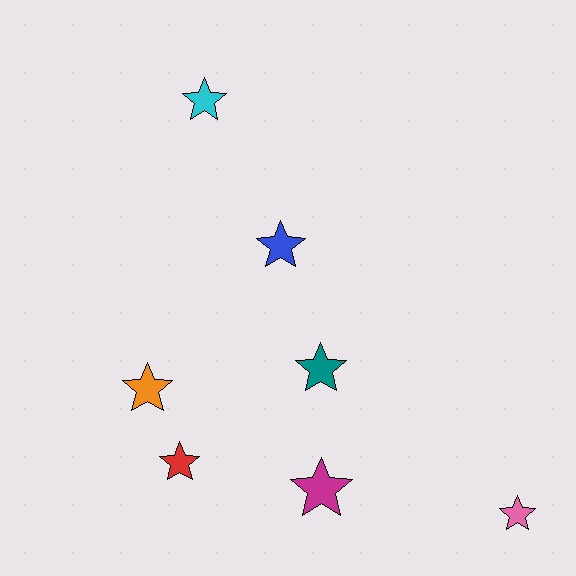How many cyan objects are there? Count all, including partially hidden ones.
There is 1 cyan object.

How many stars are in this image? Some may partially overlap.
There are 7 stars.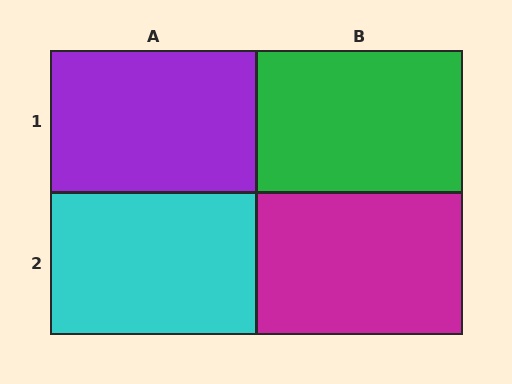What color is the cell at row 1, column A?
Purple.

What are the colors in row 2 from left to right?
Cyan, magenta.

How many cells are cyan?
1 cell is cyan.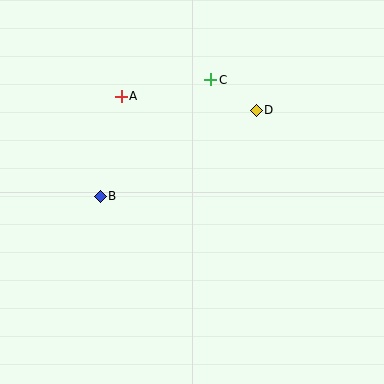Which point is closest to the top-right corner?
Point D is closest to the top-right corner.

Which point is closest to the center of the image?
Point B at (100, 196) is closest to the center.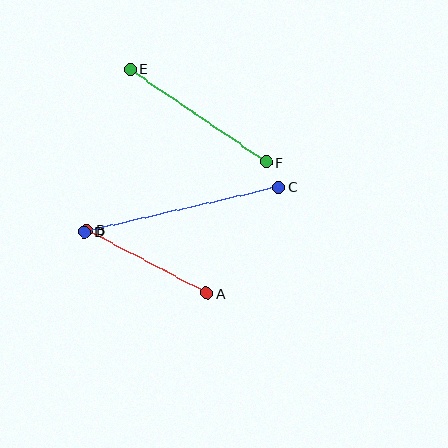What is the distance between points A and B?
The distance is approximately 136 pixels.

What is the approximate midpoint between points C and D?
The midpoint is at approximately (182, 210) pixels.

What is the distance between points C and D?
The distance is approximately 199 pixels.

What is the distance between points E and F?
The distance is approximately 165 pixels.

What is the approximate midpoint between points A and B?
The midpoint is at approximately (147, 262) pixels.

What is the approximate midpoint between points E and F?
The midpoint is at approximately (198, 115) pixels.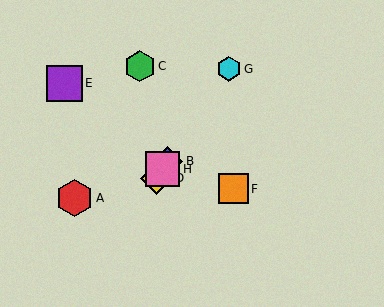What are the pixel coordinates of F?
Object F is at (233, 189).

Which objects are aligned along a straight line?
Objects B, D, G, H are aligned along a straight line.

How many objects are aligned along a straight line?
4 objects (B, D, G, H) are aligned along a straight line.